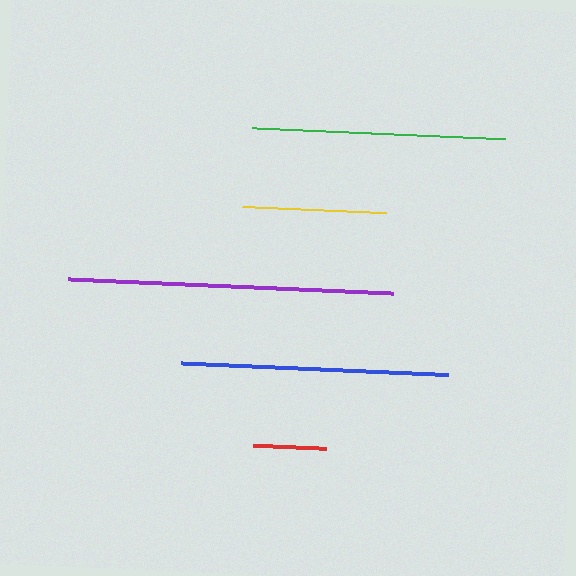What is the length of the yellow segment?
The yellow segment is approximately 143 pixels long.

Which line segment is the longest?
The purple line is the longest at approximately 324 pixels.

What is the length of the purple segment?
The purple segment is approximately 324 pixels long.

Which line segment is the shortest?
The red line is the shortest at approximately 73 pixels.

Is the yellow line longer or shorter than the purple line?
The purple line is longer than the yellow line.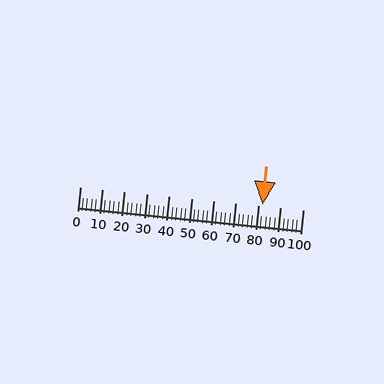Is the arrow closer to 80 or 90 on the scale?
The arrow is closer to 80.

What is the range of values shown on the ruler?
The ruler shows values from 0 to 100.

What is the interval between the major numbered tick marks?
The major tick marks are spaced 10 units apart.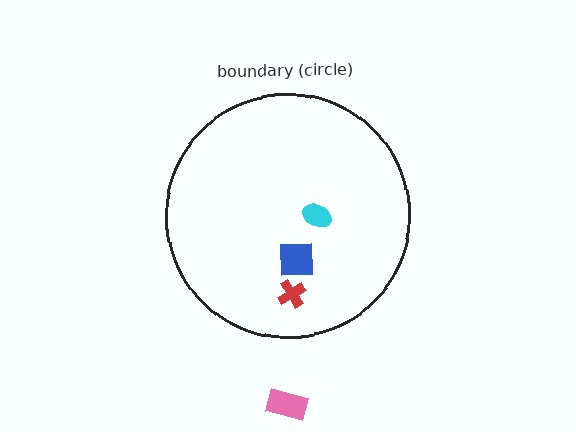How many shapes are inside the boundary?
3 inside, 1 outside.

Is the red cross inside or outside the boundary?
Inside.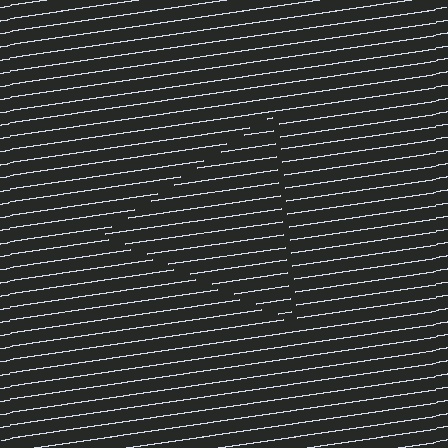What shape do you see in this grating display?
An illusory triangle. The interior of the shape contains the same grating, shifted by half a period — the contour is defined by the phase discontinuity where line-ends from the inner and outer gratings abut.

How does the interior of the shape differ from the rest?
The interior of the shape contains the same grating, shifted by half a period — the contour is defined by the phase discontinuity where line-ends from the inner and outer gratings abut.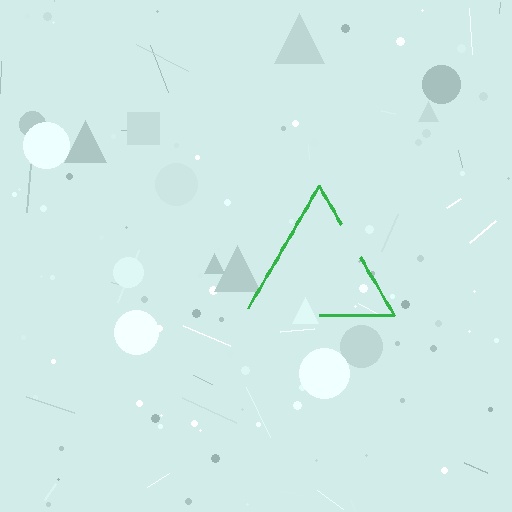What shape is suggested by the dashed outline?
The dashed outline suggests a triangle.